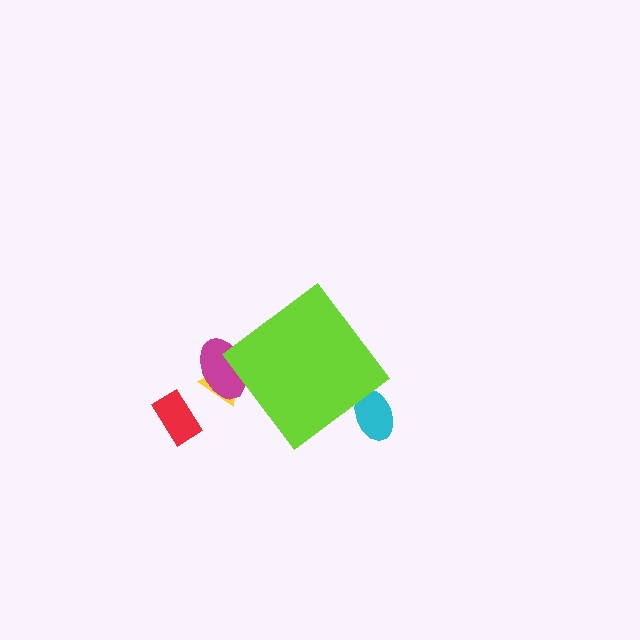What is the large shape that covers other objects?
A lime diamond.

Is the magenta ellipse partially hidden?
Yes, the magenta ellipse is partially hidden behind the lime diamond.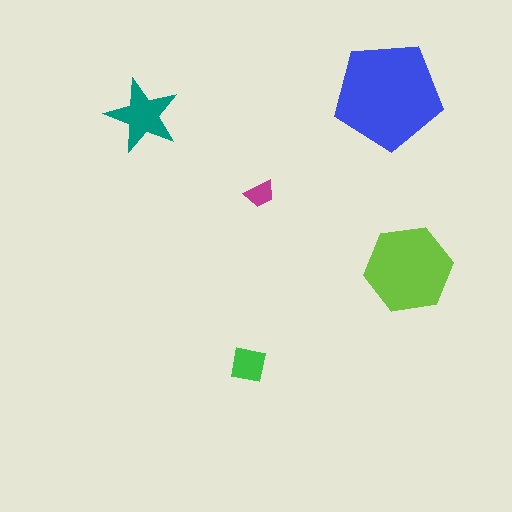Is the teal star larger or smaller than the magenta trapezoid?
Larger.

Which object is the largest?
The blue pentagon.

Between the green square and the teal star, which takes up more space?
The teal star.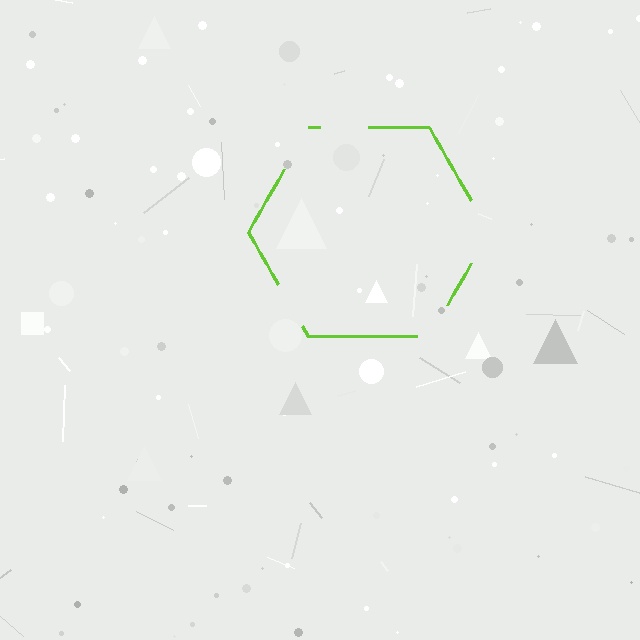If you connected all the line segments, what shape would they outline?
They would outline a hexagon.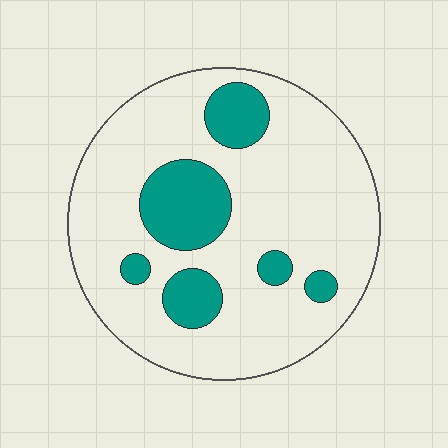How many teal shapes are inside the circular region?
6.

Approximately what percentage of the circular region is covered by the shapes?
Approximately 20%.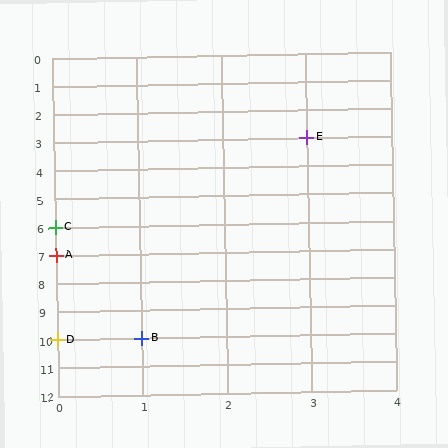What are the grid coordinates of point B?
Point B is at grid coordinates (1, 10).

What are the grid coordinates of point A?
Point A is at grid coordinates (0, 7).